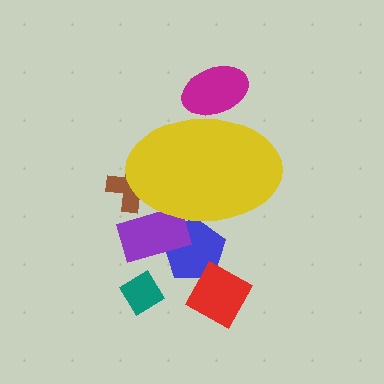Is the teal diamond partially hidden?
No, the teal diamond is fully visible.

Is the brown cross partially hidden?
Yes, the brown cross is partially hidden behind the yellow ellipse.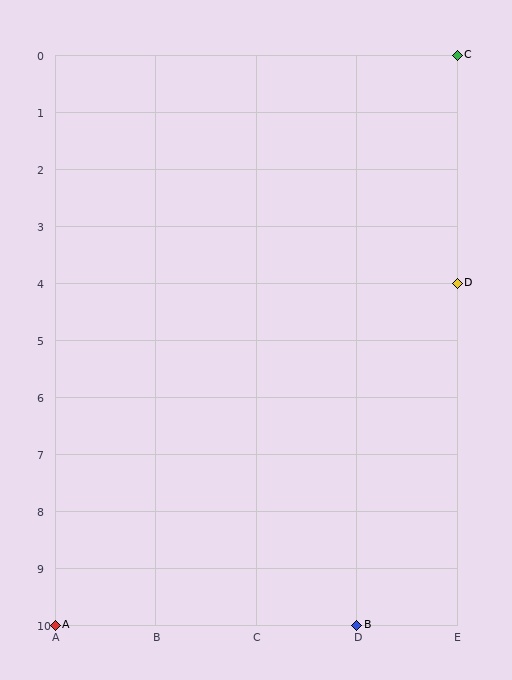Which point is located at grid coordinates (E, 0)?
Point C is at (E, 0).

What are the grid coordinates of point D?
Point D is at grid coordinates (E, 4).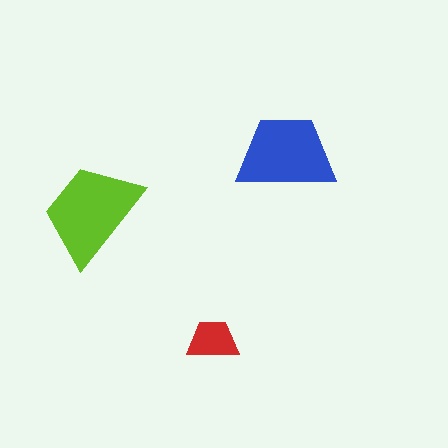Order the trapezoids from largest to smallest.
the lime one, the blue one, the red one.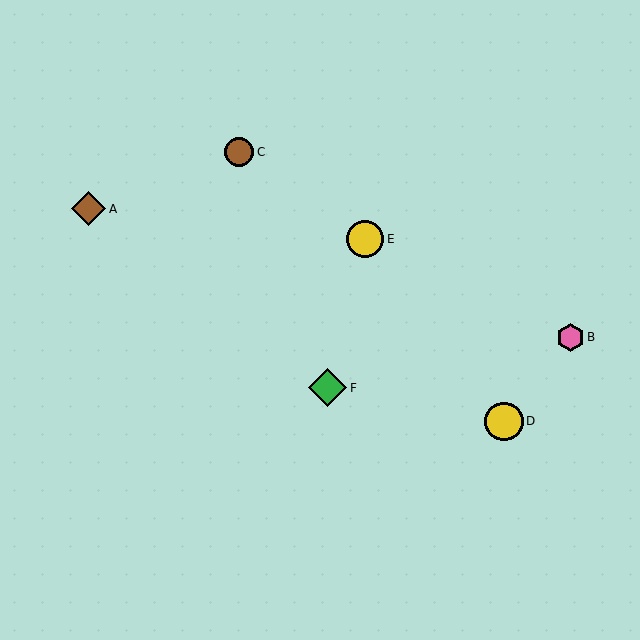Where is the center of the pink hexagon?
The center of the pink hexagon is at (570, 337).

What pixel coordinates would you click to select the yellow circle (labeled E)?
Click at (365, 239) to select the yellow circle E.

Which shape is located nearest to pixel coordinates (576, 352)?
The pink hexagon (labeled B) at (570, 337) is nearest to that location.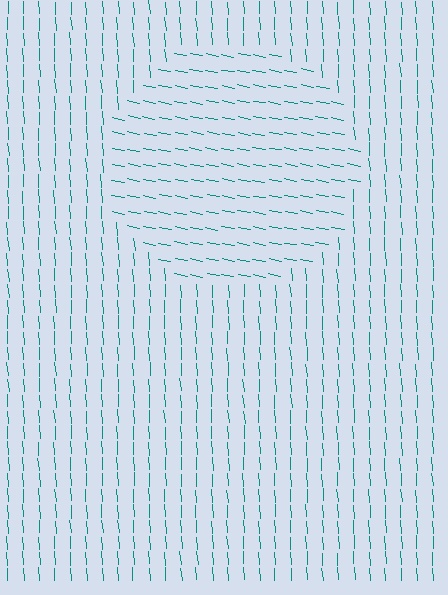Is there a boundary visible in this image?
Yes, there is a texture boundary formed by a change in line orientation.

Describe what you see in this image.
The image is filled with small teal line segments. A circle region in the image has lines oriented differently from the surrounding lines, creating a visible texture boundary.